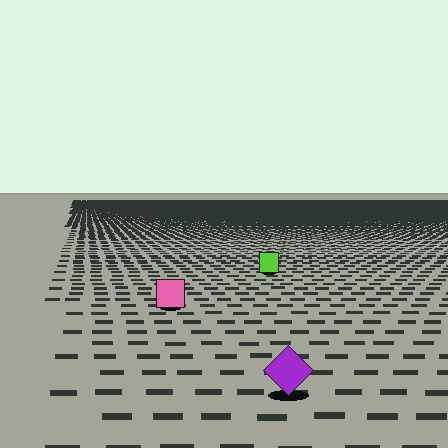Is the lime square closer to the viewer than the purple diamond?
No. The purple diamond is closer — you can tell from the texture gradient: the ground texture is coarser near it.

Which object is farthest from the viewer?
The lime square is farthest from the viewer. It appears smaller and the ground texture around it is denser.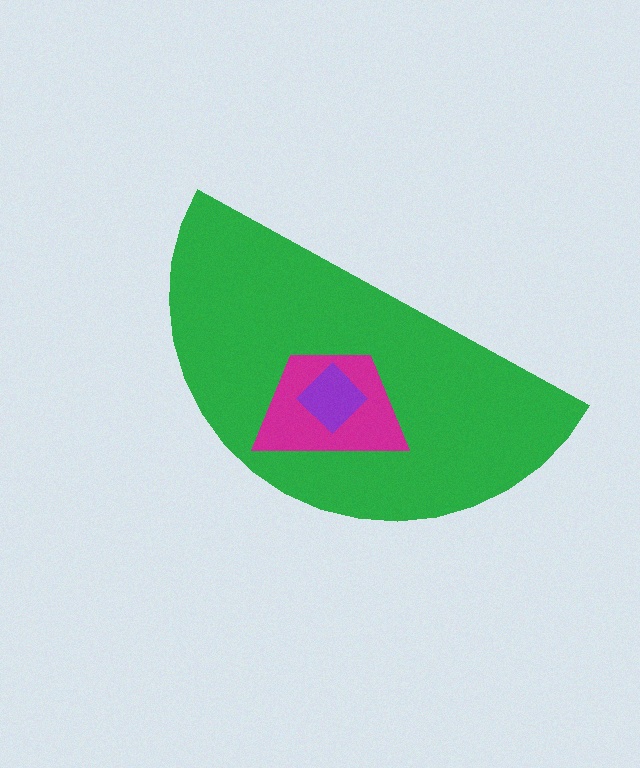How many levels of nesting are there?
3.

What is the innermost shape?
The purple diamond.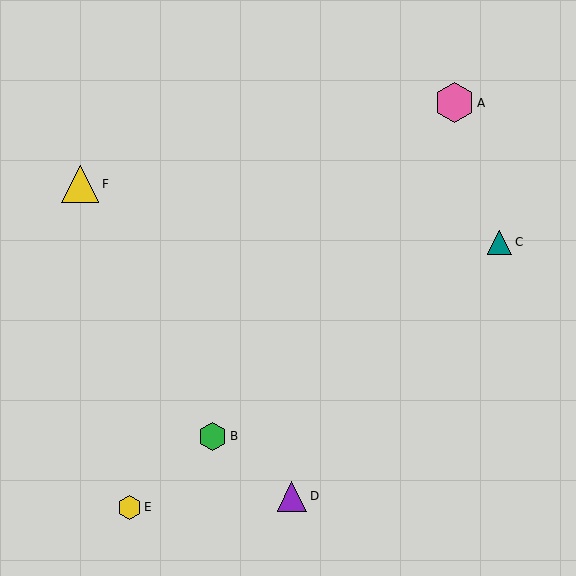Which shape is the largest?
The pink hexagon (labeled A) is the largest.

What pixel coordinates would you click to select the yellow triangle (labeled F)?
Click at (80, 184) to select the yellow triangle F.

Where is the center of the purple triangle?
The center of the purple triangle is at (292, 496).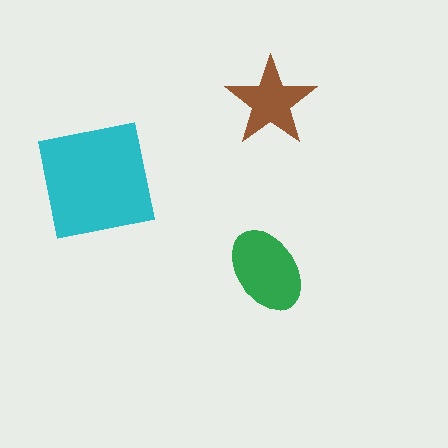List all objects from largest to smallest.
The cyan square, the green ellipse, the brown star.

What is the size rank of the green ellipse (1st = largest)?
2nd.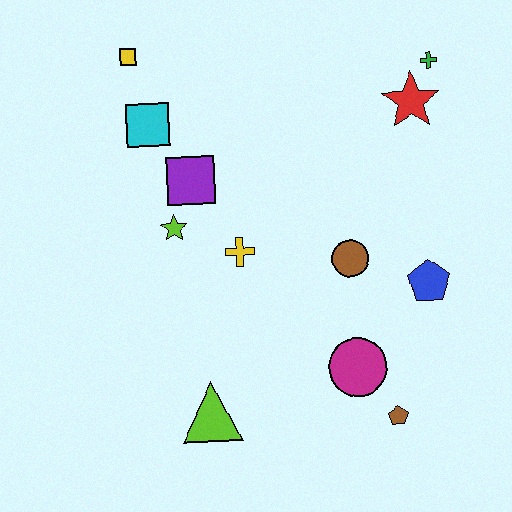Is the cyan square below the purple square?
No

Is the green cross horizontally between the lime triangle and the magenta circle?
No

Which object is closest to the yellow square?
The cyan square is closest to the yellow square.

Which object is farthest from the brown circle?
The yellow square is farthest from the brown circle.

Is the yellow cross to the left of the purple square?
No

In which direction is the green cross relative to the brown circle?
The green cross is above the brown circle.